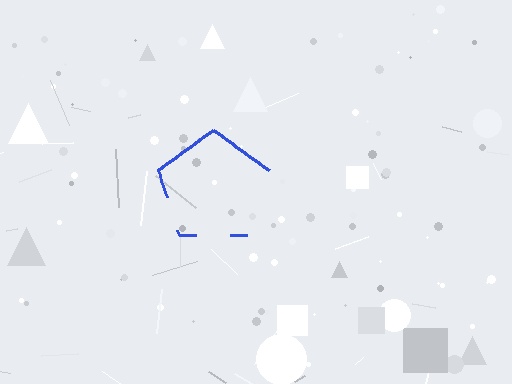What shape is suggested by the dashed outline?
The dashed outline suggests a pentagon.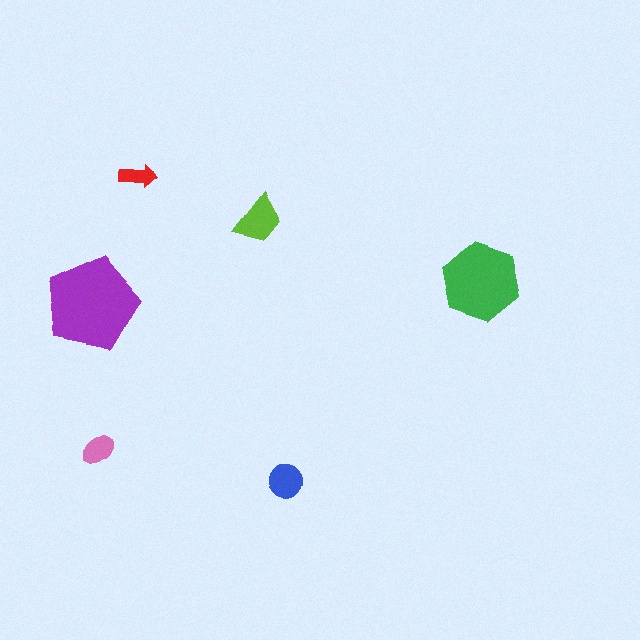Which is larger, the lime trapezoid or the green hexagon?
The green hexagon.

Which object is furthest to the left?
The purple pentagon is leftmost.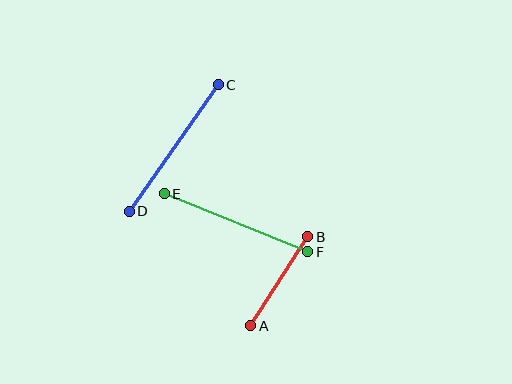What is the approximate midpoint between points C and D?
The midpoint is at approximately (174, 148) pixels.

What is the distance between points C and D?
The distance is approximately 155 pixels.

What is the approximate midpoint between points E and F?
The midpoint is at approximately (236, 223) pixels.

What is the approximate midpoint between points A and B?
The midpoint is at approximately (279, 281) pixels.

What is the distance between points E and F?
The distance is approximately 154 pixels.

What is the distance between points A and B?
The distance is approximately 106 pixels.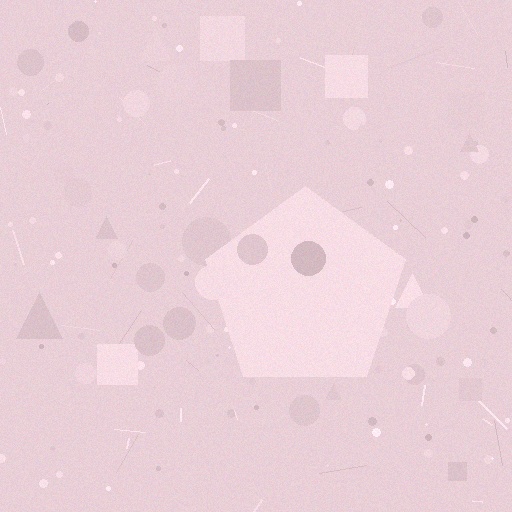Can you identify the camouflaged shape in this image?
The camouflaged shape is a pentagon.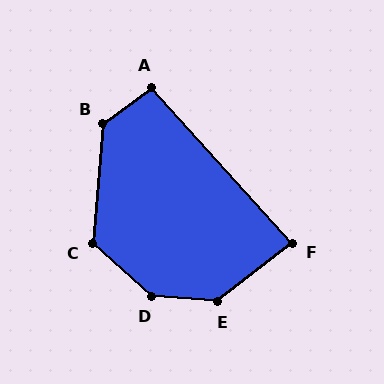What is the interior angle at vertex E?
Approximately 138 degrees (obtuse).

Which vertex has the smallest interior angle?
F, at approximately 86 degrees.